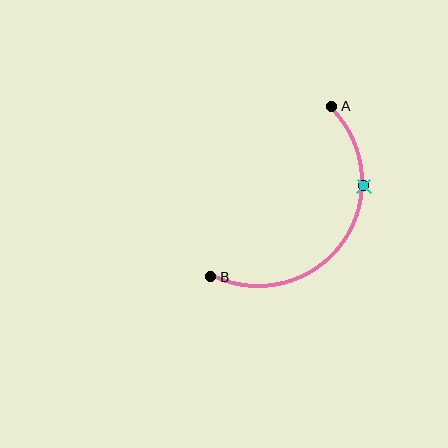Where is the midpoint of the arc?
The arc midpoint is the point on the curve farthest from the straight line joining A and B. It sits below and to the right of that line.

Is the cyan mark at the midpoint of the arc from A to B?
No. The cyan mark lies on the arc but is closer to endpoint A. The arc midpoint would be at the point on the curve equidistant along the arc from both A and B.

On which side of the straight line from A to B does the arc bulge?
The arc bulges below and to the right of the straight line connecting A and B.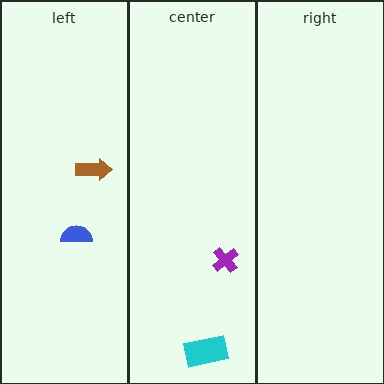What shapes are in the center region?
The cyan rectangle, the purple cross.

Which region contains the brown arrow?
The left region.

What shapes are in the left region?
The blue semicircle, the brown arrow.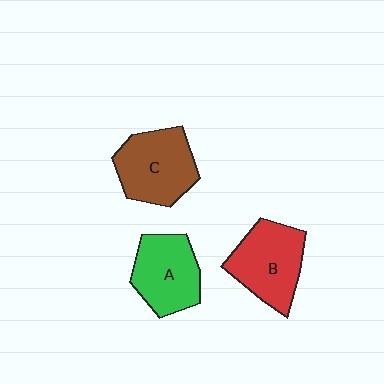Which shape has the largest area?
Shape C (brown).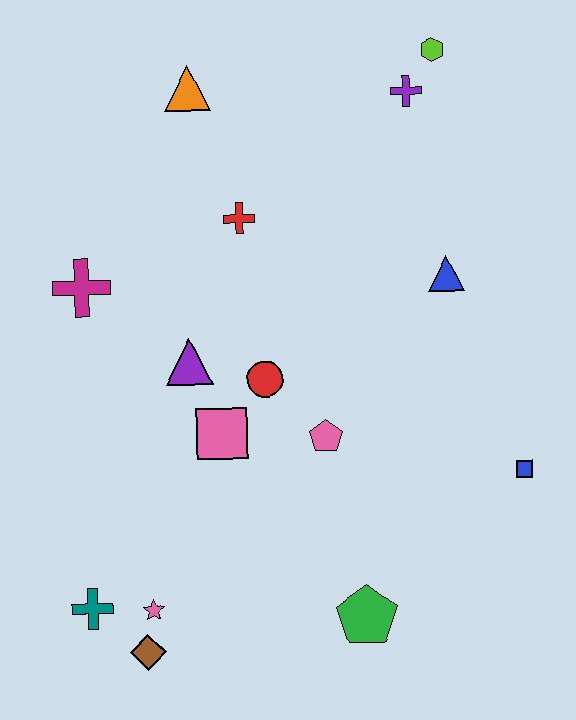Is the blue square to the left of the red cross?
No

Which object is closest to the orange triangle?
The red cross is closest to the orange triangle.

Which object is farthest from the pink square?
The lime hexagon is farthest from the pink square.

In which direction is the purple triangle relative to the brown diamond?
The purple triangle is above the brown diamond.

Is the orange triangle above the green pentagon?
Yes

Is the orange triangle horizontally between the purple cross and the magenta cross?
Yes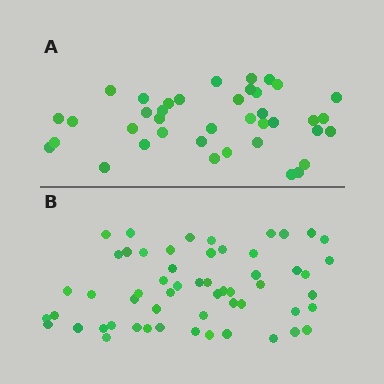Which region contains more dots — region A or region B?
Region B (the bottom region) has more dots.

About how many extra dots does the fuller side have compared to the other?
Region B has approximately 15 more dots than region A.